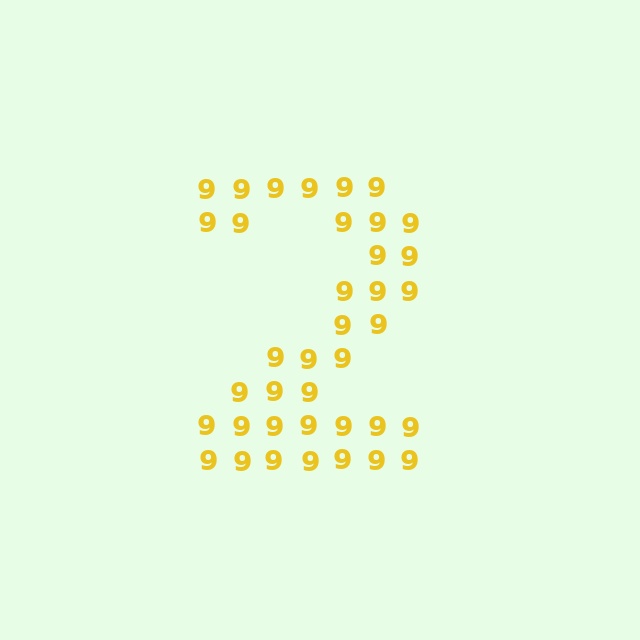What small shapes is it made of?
It is made of small digit 9's.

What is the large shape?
The large shape is the digit 2.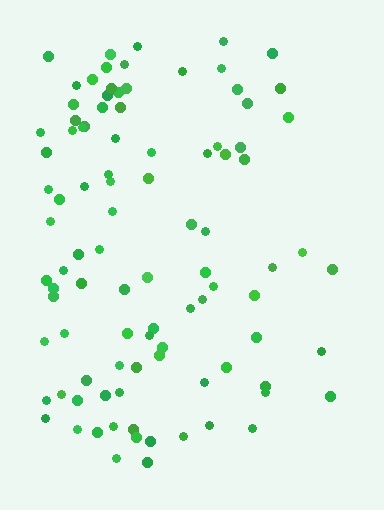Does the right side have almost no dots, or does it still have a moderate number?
Still a moderate number, just noticeably fewer than the left.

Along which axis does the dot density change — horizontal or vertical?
Horizontal.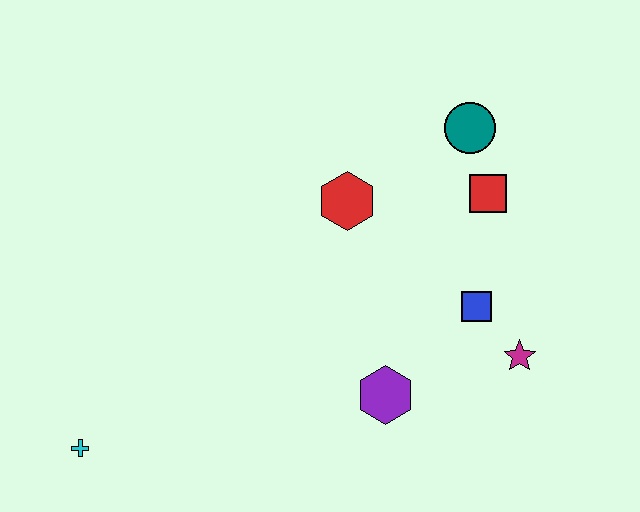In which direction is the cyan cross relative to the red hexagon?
The cyan cross is to the left of the red hexagon.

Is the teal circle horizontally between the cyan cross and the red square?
Yes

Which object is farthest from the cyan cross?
The teal circle is farthest from the cyan cross.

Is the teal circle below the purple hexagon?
No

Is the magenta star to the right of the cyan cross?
Yes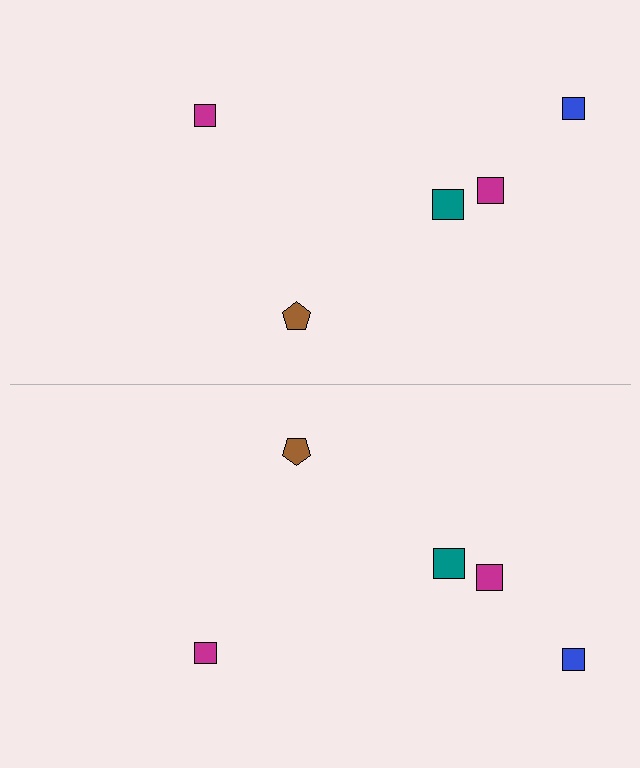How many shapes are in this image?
There are 10 shapes in this image.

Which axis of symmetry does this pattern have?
The pattern has a horizontal axis of symmetry running through the center of the image.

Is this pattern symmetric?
Yes, this pattern has bilateral (reflection) symmetry.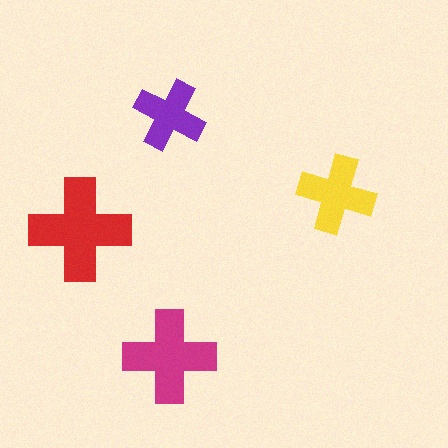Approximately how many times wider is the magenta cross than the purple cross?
About 1.5 times wider.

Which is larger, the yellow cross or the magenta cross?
The magenta one.